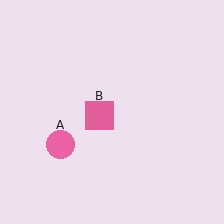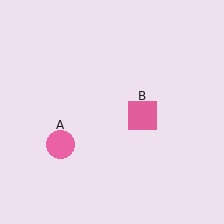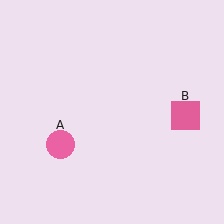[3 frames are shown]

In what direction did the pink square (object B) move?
The pink square (object B) moved right.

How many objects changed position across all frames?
1 object changed position: pink square (object B).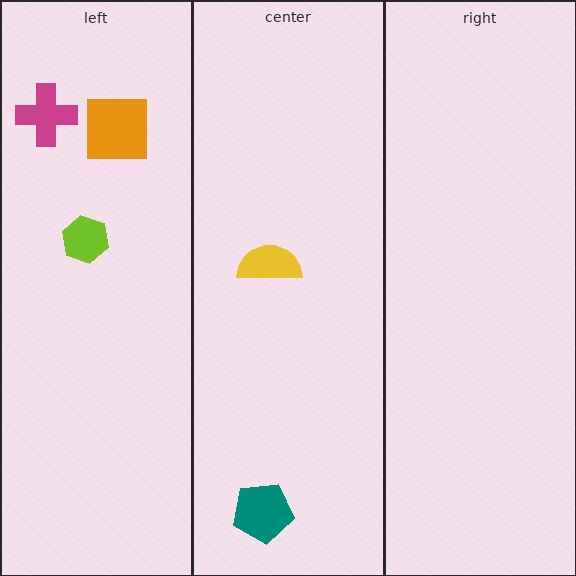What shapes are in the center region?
The teal pentagon, the yellow semicircle.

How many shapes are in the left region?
3.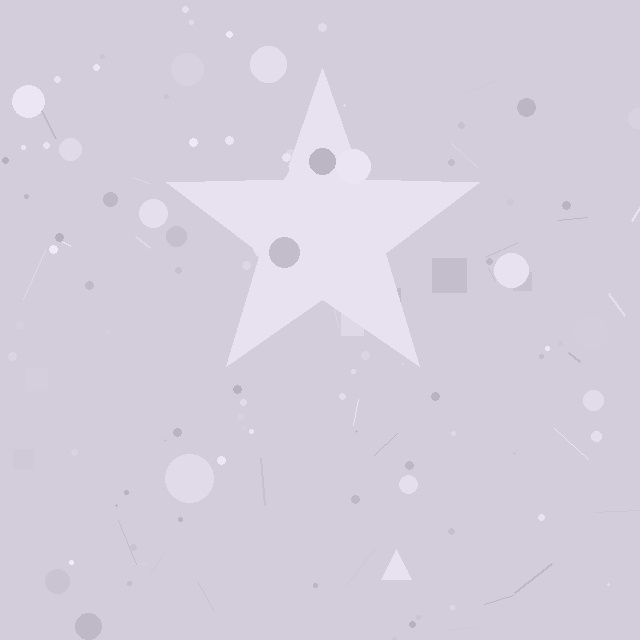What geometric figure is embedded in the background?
A star is embedded in the background.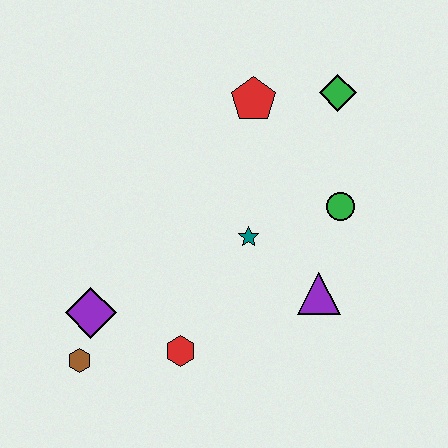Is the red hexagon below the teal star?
Yes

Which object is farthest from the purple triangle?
The brown hexagon is farthest from the purple triangle.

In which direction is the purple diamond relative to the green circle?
The purple diamond is to the left of the green circle.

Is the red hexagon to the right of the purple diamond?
Yes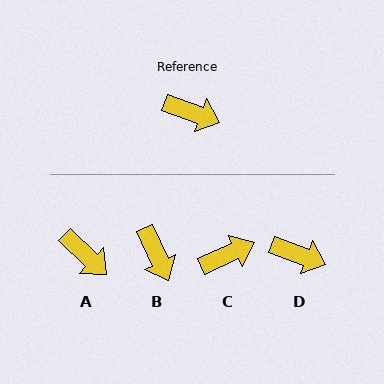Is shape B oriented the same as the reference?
No, it is off by about 45 degrees.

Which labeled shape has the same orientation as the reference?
D.